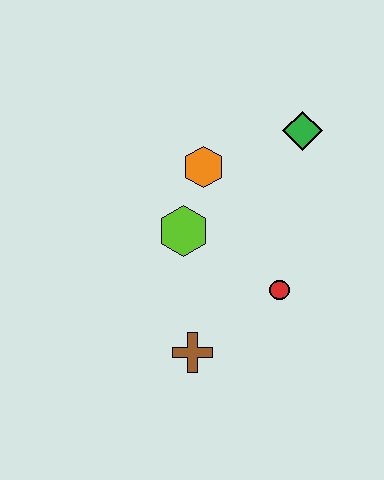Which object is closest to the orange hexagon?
The lime hexagon is closest to the orange hexagon.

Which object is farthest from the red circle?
The green diamond is farthest from the red circle.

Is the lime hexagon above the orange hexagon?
No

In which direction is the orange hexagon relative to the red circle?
The orange hexagon is above the red circle.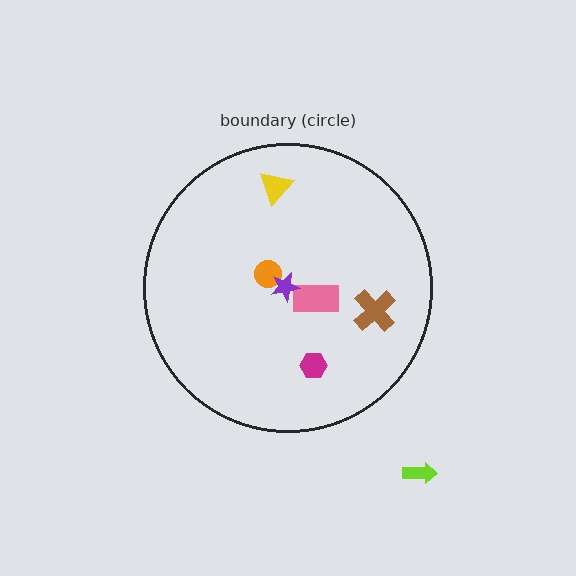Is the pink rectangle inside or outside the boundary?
Inside.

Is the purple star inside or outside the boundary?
Inside.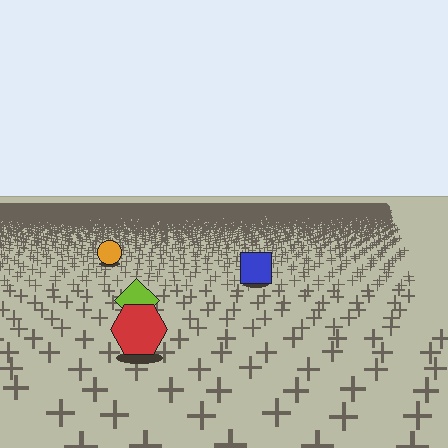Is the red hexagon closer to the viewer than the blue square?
Yes. The red hexagon is closer — you can tell from the texture gradient: the ground texture is coarser near it.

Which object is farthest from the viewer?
The orange circle is farthest from the viewer. It appears smaller and the ground texture around it is denser.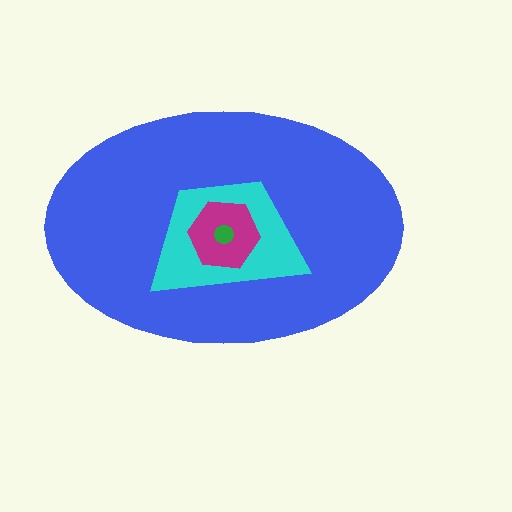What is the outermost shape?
The blue ellipse.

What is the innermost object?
The green circle.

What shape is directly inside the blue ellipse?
The cyan trapezoid.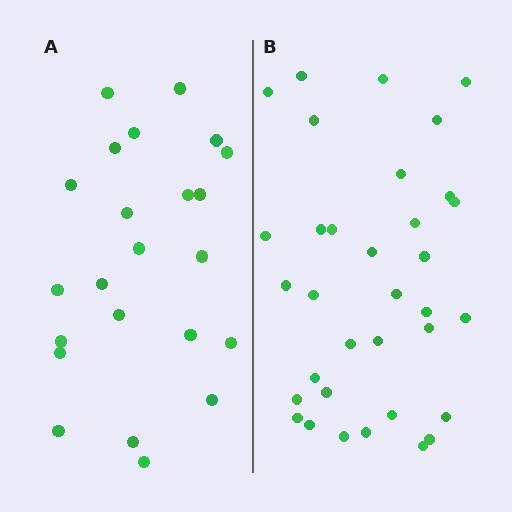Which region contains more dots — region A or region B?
Region B (the right region) has more dots.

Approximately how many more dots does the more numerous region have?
Region B has roughly 12 or so more dots than region A.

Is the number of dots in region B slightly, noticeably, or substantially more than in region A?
Region B has substantially more. The ratio is roughly 1.5 to 1.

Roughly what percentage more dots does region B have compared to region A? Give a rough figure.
About 50% more.